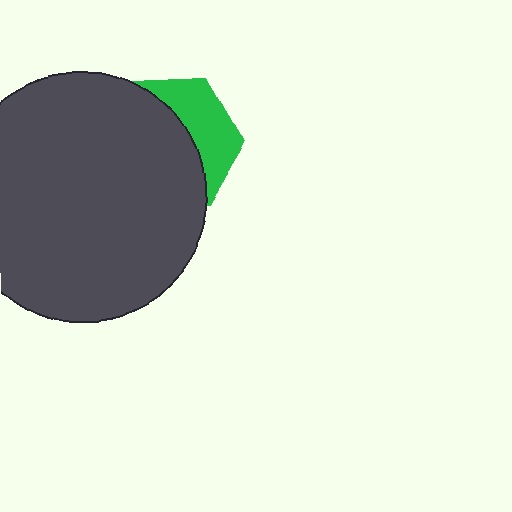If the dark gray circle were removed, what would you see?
You would see the complete green hexagon.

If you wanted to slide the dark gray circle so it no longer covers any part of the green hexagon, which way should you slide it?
Slide it left — that is the most direct way to separate the two shapes.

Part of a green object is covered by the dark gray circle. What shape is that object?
It is a hexagon.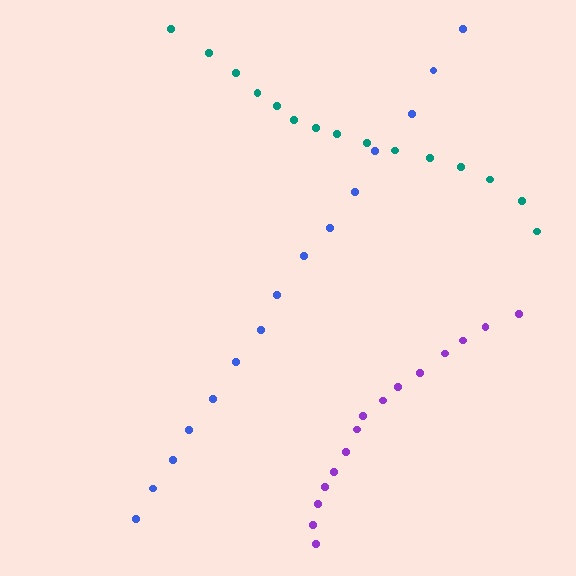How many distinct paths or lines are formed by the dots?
There are 3 distinct paths.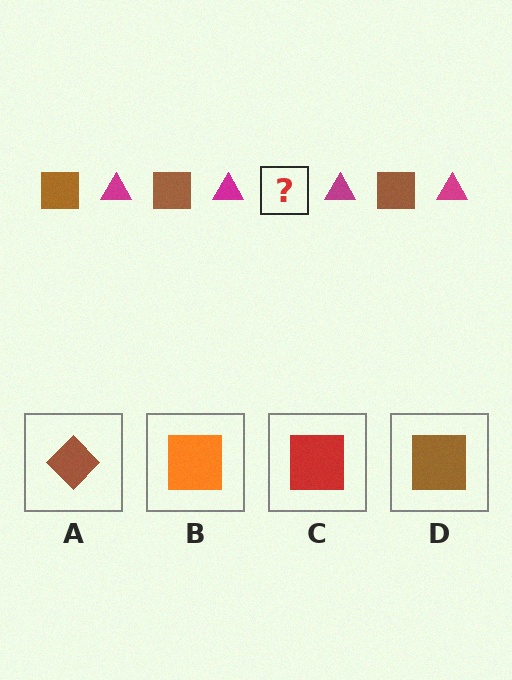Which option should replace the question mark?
Option D.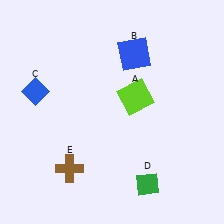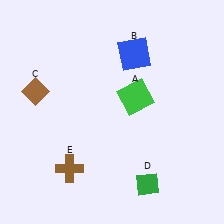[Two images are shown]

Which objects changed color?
A changed from lime to green. C changed from blue to brown.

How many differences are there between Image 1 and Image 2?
There are 2 differences between the two images.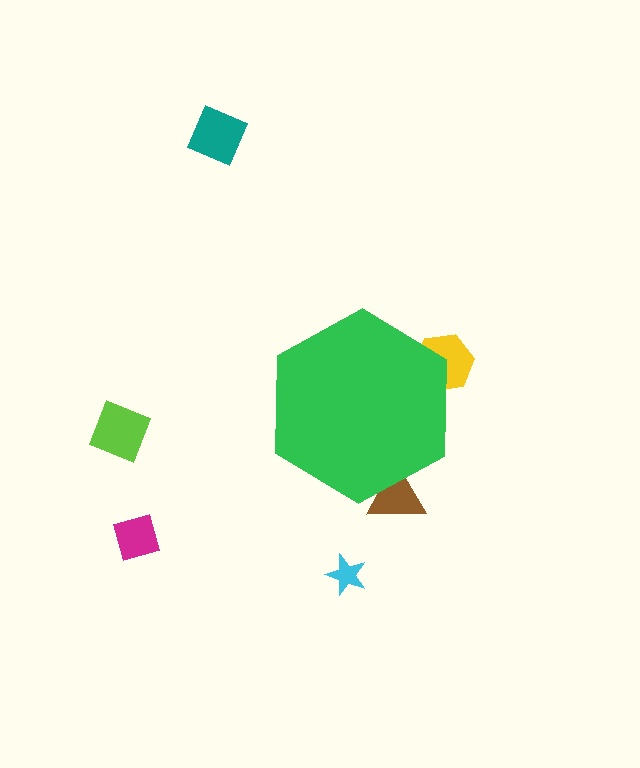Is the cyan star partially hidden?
No, the cyan star is fully visible.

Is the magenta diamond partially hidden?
No, the magenta diamond is fully visible.